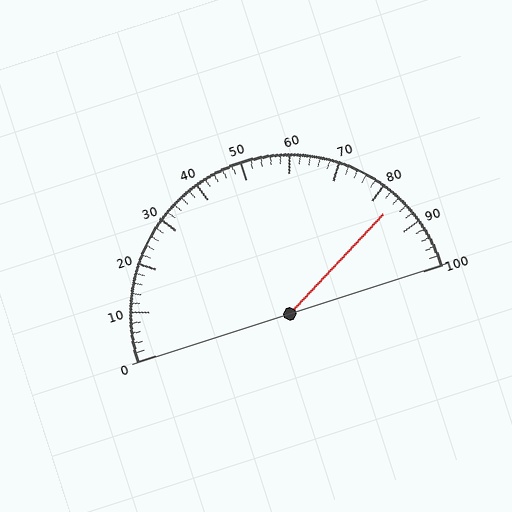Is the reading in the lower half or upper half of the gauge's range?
The reading is in the upper half of the range (0 to 100).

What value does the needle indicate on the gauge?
The needle indicates approximately 84.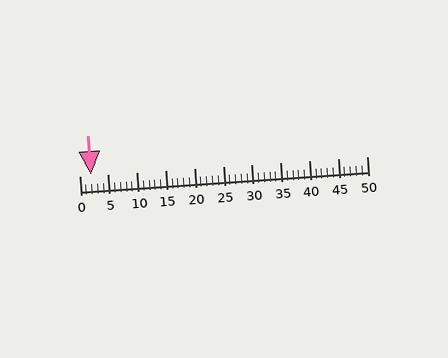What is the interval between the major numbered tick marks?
The major tick marks are spaced 5 units apart.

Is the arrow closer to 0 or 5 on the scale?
The arrow is closer to 0.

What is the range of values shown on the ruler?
The ruler shows values from 0 to 50.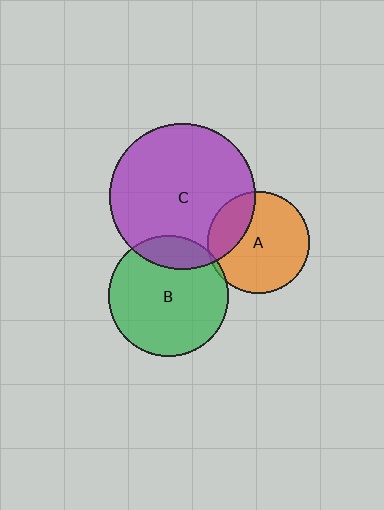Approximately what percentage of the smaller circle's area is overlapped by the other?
Approximately 15%.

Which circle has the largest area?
Circle C (purple).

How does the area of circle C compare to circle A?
Approximately 2.0 times.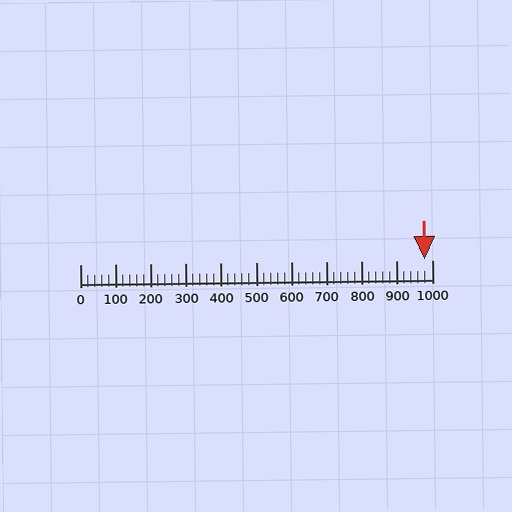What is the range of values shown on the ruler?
The ruler shows values from 0 to 1000.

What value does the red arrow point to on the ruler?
The red arrow points to approximately 980.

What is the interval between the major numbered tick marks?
The major tick marks are spaced 100 units apart.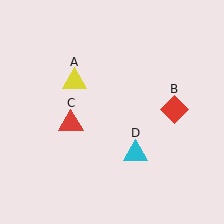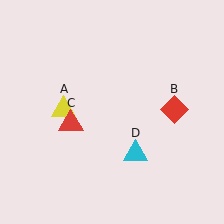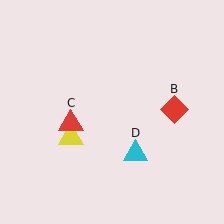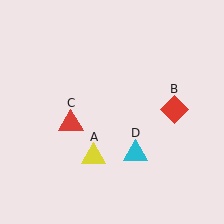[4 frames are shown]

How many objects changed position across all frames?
1 object changed position: yellow triangle (object A).